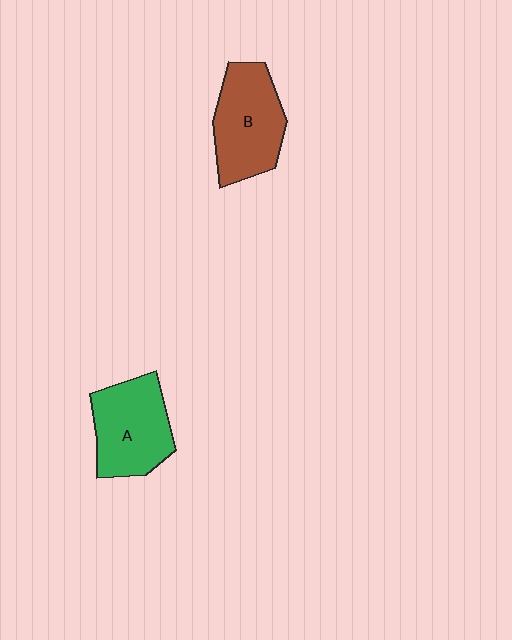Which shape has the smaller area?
Shape A (green).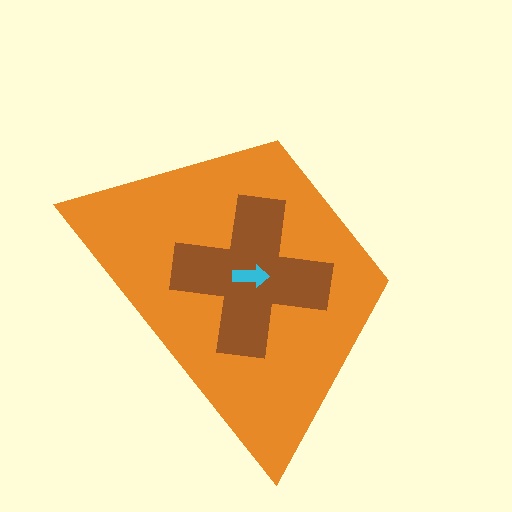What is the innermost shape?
The cyan arrow.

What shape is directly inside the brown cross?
The cyan arrow.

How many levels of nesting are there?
3.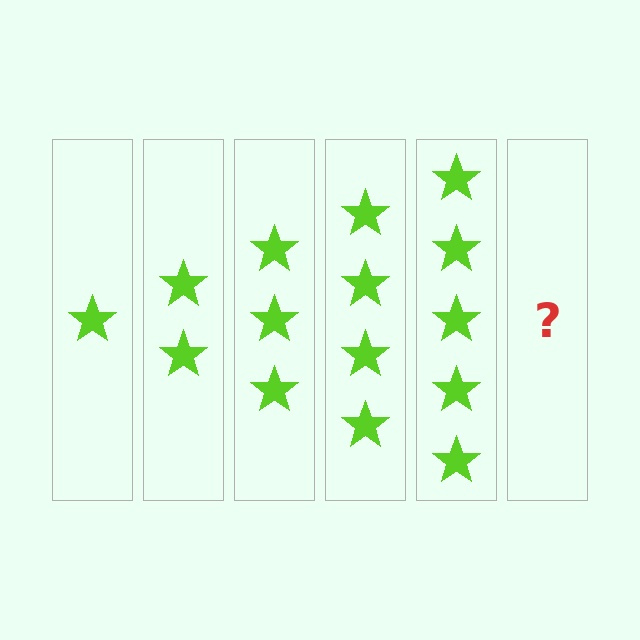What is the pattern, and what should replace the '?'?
The pattern is that each step adds one more star. The '?' should be 6 stars.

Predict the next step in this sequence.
The next step is 6 stars.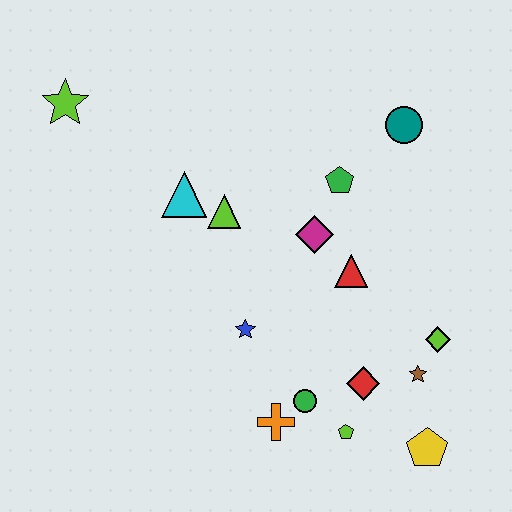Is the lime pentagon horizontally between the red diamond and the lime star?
Yes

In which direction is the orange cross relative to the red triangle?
The orange cross is below the red triangle.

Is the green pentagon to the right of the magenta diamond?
Yes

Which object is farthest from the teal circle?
The lime star is farthest from the teal circle.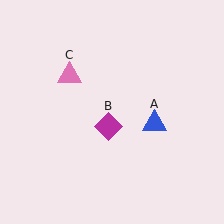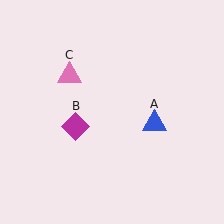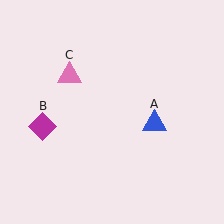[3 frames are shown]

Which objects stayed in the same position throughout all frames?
Blue triangle (object A) and pink triangle (object C) remained stationary.